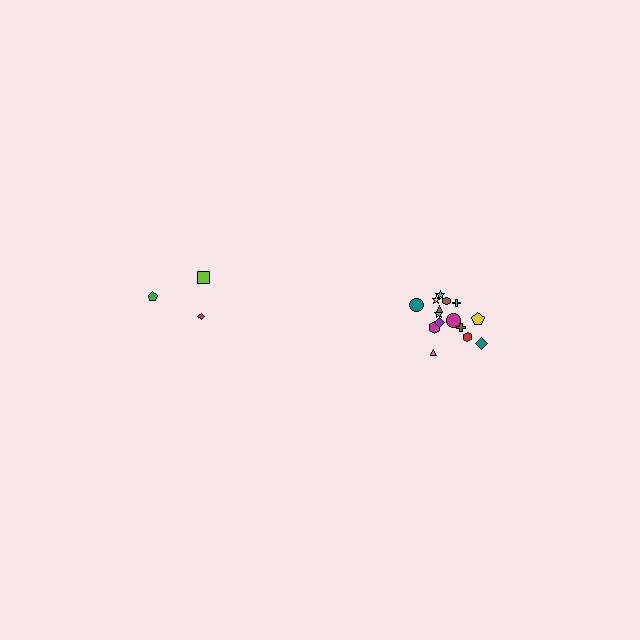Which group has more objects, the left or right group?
The right group.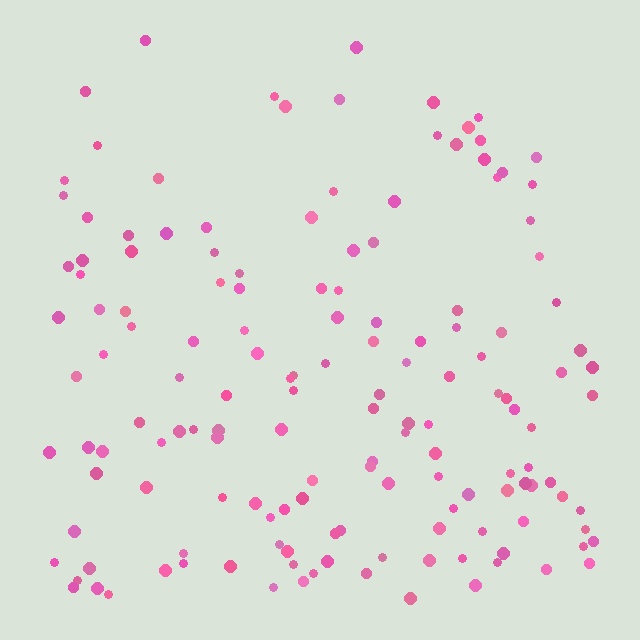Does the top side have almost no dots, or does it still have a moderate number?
Still a moderate number, just noticeably fewer than the bottom.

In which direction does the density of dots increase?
From top to bottom, with the bottom side densest.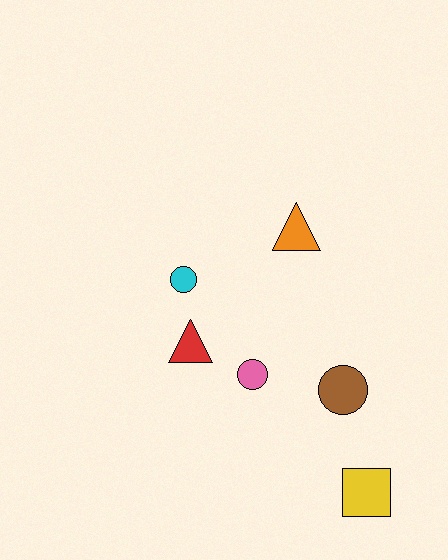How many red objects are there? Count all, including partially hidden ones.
There is 1 red object.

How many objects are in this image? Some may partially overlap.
There are 6 objects.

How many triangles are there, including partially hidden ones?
There are 2 triangles.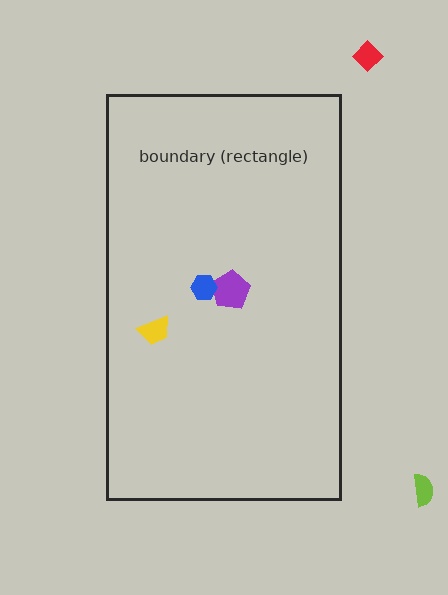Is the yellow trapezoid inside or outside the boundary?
Inside.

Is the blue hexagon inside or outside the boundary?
Inside.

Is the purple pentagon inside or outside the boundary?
Inside.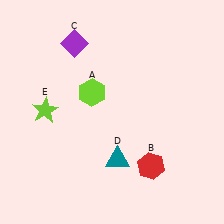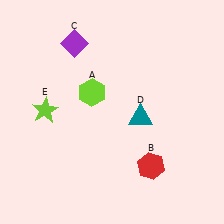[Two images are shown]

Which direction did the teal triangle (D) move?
The teal triangle (D) moved up.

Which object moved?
The teal triangle (D) moved up.